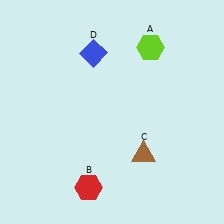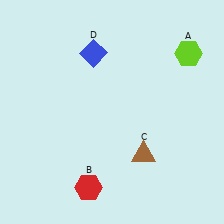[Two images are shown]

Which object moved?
The lime hexagon (A) moved right.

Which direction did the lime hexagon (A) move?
The lime hexagon (A) moved right.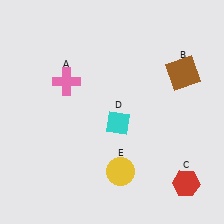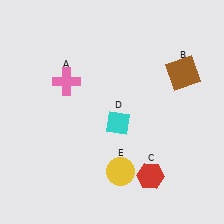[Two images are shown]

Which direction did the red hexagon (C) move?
The red hexagon (C) moved left.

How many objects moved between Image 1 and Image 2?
1 object moved between the two images.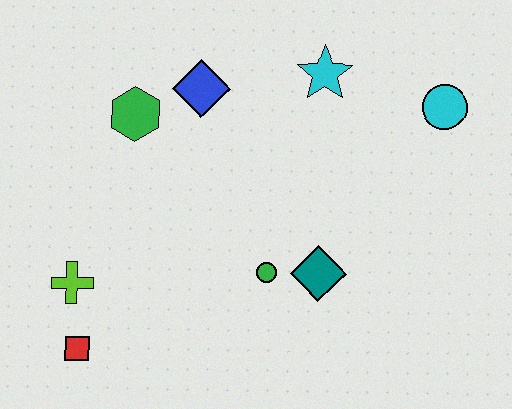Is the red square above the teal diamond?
No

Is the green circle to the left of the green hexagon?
No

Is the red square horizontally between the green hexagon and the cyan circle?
No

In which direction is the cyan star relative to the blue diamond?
The cyan star is to the right of the blue diamond.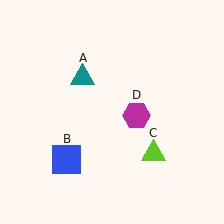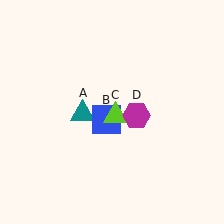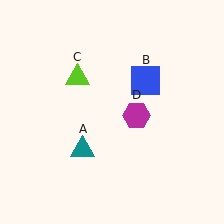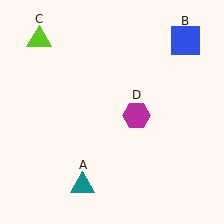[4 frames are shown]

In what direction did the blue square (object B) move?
The blue square (object B) moved up and to the right.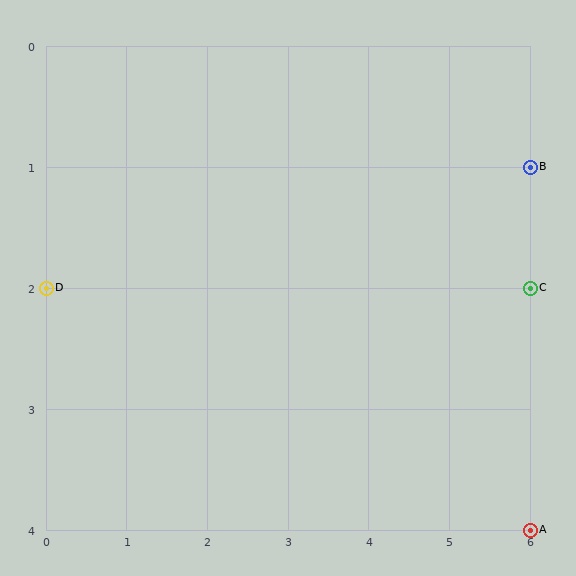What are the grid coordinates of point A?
Point A is at grid coordinates (6, 4).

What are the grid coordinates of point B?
Point B is at grid coordinates (6, 1).